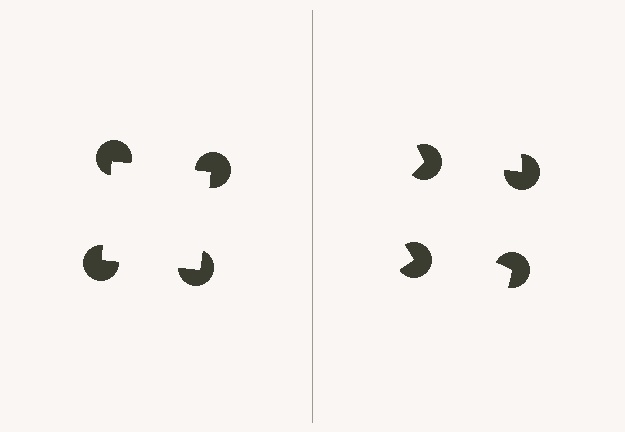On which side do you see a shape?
An illusory square appears on the left side. On the right side the wedge cuts are rotated, so no coherent shape forms.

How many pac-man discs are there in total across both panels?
8 — 4 on each side.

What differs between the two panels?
The pac-man discs are positioned identically on both sides; only the wedge orientations differ. On the left they align to a square; on the right they are misaligned.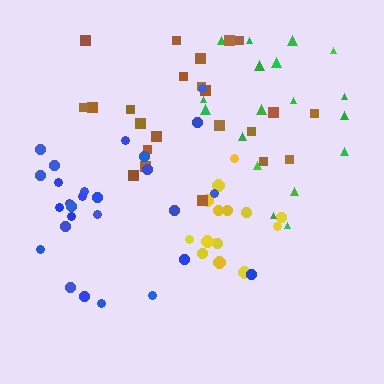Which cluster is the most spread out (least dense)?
Brown.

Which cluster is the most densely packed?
Yellow.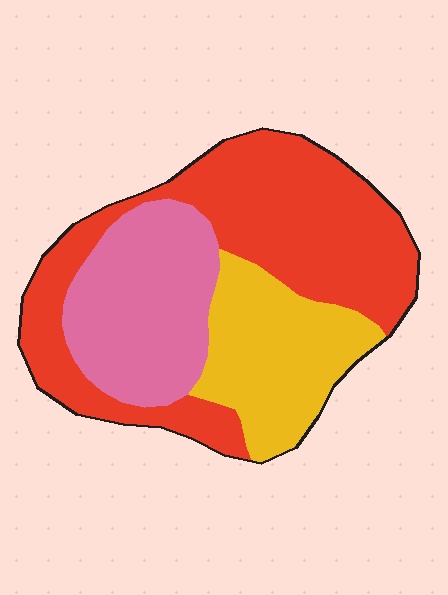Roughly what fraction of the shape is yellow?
Yellow covers about 25% of the shape.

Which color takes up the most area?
Red, at roughly 50%.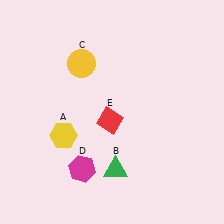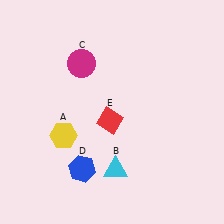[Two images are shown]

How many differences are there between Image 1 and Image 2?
There are 3 differences between the two images.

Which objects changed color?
B changed from green to cyan. C changed from yellow to magenta. D changed from magenta to blue.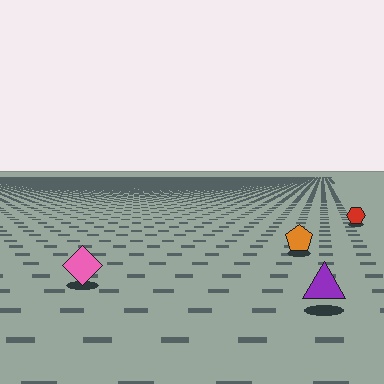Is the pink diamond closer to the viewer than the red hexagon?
Yes. The pink diamond is closer — you can tell from the texture gradient: the ground texture is coarser near it.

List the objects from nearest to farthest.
From nearest to farthest: the purple triangle, the pink diamond, the orange pentagon, the red hexagon.